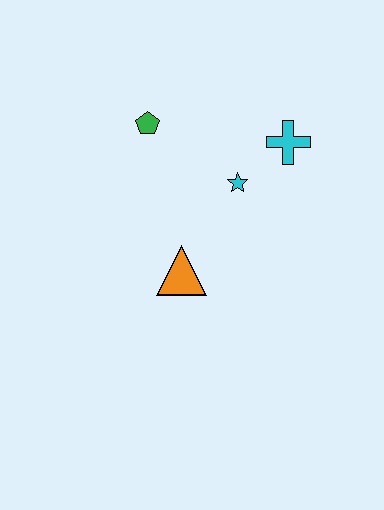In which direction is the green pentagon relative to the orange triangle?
The green pentagon is above the orange triangle.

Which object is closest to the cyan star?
The cyan cross is closest to the cyan star.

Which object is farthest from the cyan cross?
The orange triangle is farthest from the cyan cross.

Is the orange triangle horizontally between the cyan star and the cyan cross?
No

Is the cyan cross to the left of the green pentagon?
No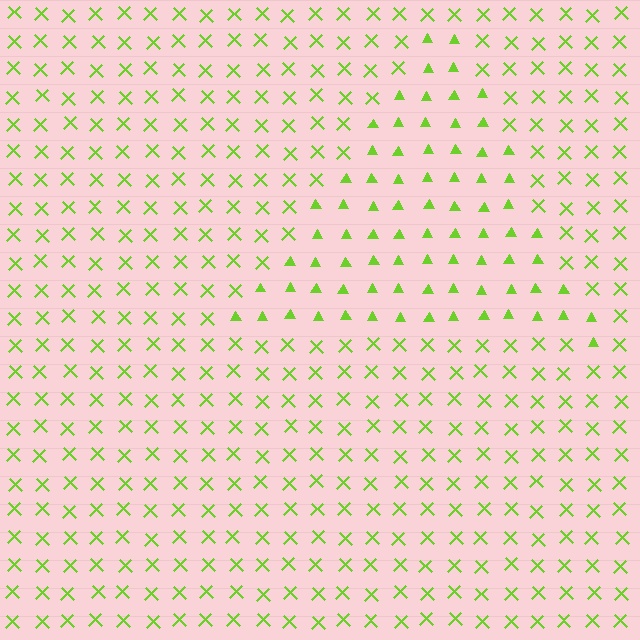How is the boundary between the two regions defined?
The boundary is defined by a change in element shape: triangles inside vs. X marks outside. All elements share the same color and spacing.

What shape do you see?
I see a triangle.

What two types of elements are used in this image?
The image uses triangles inside the triangle region and X marks outside it.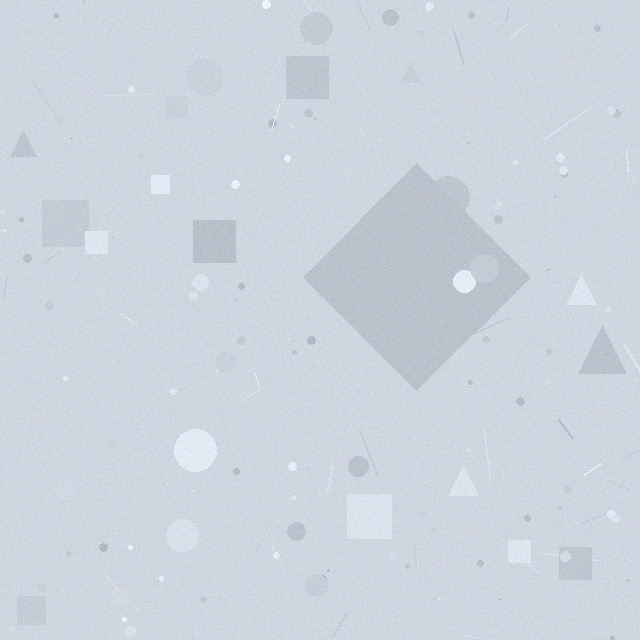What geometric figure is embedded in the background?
A diamond is embedded in the background.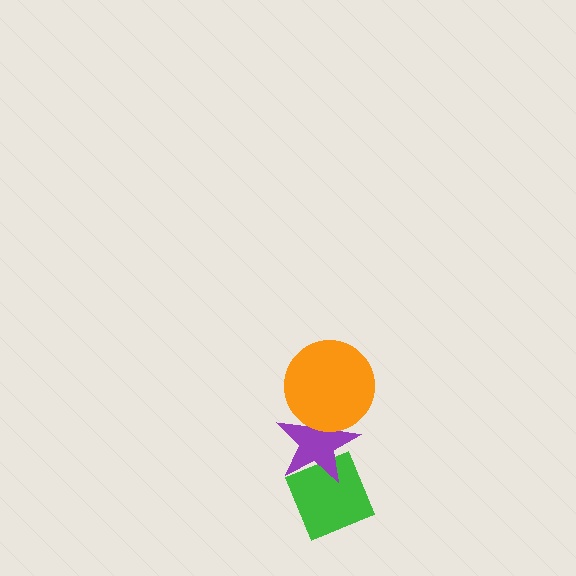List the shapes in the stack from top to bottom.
From top to bottom: the orange circle, the purple star, the green diamond.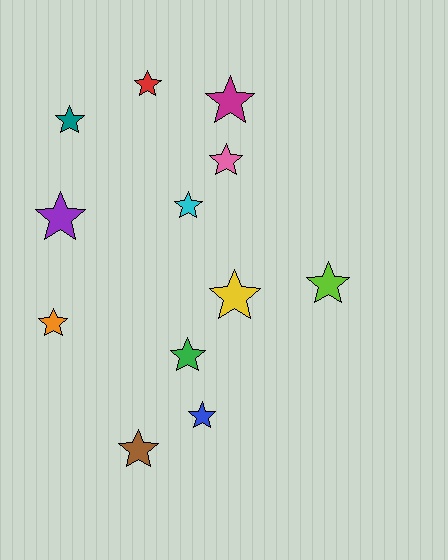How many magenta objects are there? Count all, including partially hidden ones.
There is 1 magenta object.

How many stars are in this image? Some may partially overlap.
There are 12 stars.